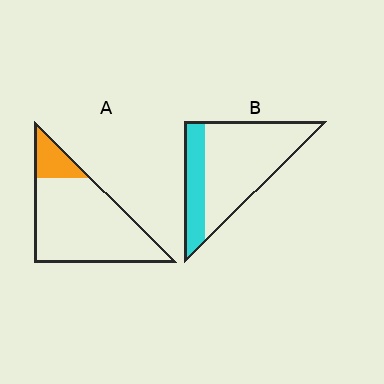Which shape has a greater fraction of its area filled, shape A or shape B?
Shape B.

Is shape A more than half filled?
No.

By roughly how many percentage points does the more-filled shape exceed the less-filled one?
By roughly 10 percentage points (B over A).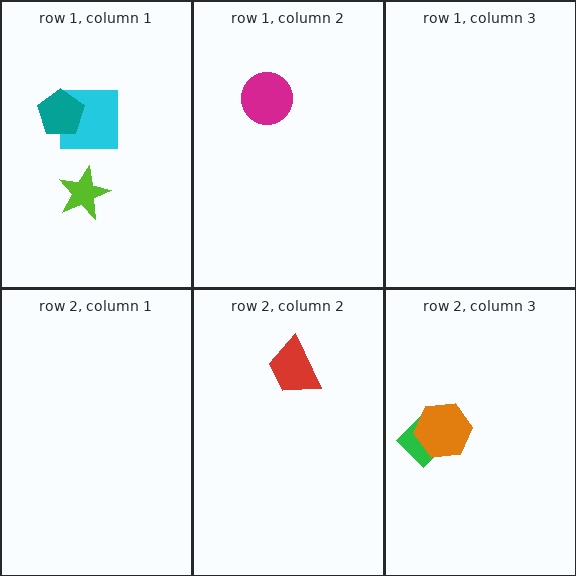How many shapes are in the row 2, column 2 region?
1.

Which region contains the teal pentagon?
The row 1, column 1 region.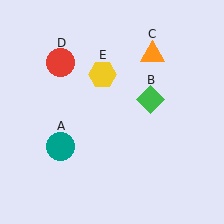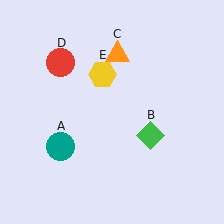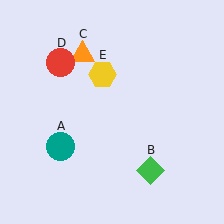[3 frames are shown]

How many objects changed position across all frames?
2 objects changed position: green diamond (object B), orange triangle (object C).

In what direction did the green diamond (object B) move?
The green diamond (object B) moved down.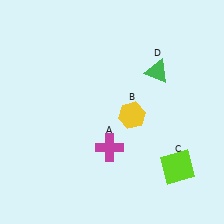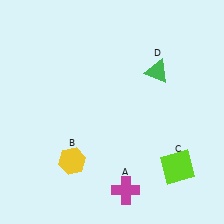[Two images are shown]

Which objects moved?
The objects that moved are: the magenta cross (A), the yellow hexagon (B).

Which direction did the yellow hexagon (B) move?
The yellow hexagon (B) moved left.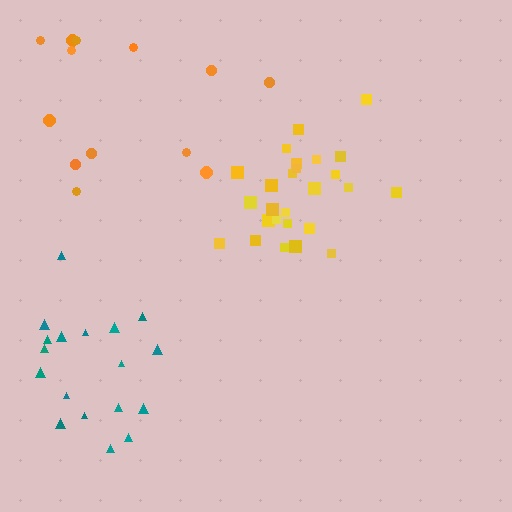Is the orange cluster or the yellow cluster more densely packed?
Yellow.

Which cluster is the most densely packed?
Yellow.